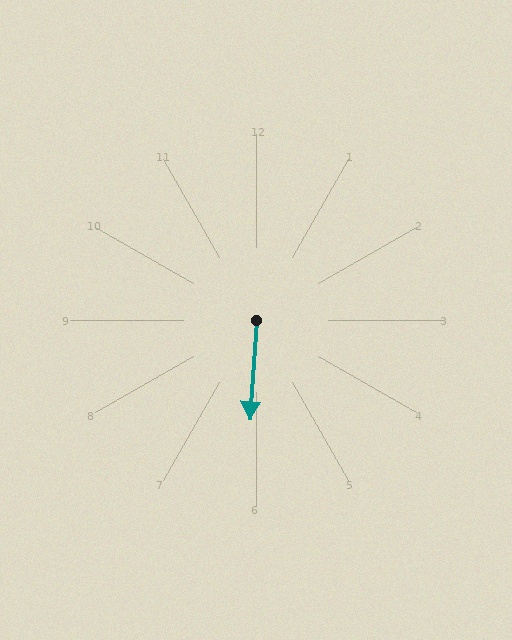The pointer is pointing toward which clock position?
Roughly 6 o'clock.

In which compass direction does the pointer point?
South.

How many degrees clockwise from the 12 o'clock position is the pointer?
Approximately 184 degrees.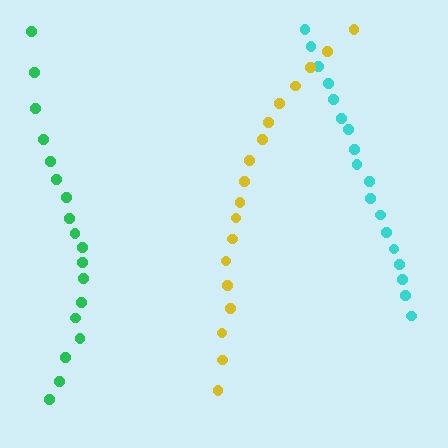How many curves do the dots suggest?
There are 3 distinct paths.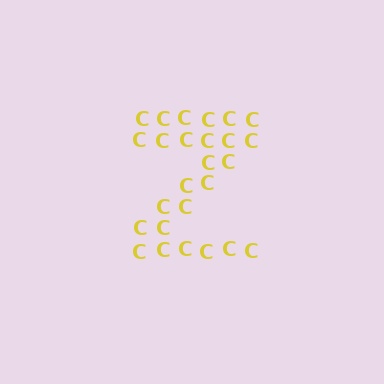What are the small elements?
The small elements are letter C's.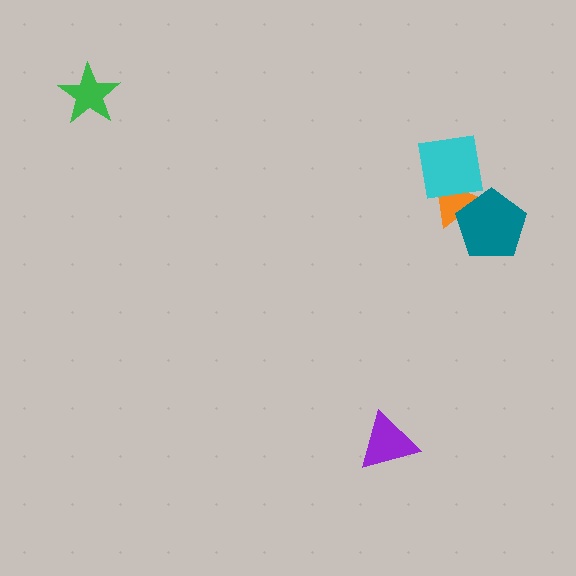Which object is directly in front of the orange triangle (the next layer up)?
The cyan square is directly in front of the orange triangle.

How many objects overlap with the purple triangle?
0 objects overlap with the purple triangle.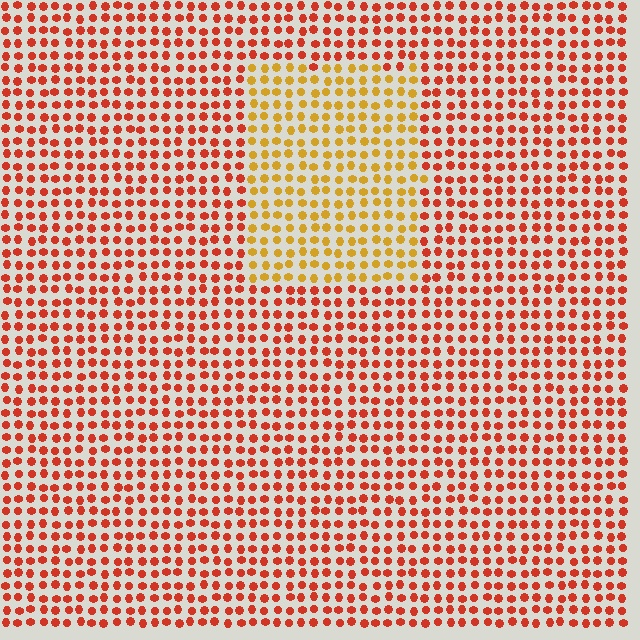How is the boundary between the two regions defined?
The boundary is defined purely by a slight shift in hue (about 38 degrees). Spacing, size, and orientation are identical on both sides.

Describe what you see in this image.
The image is filled with small red elements in a uniform arrangement. A rectangle-shaped region is visible where the elements are tinted to a slightly different hue, forming a subtle color boundary.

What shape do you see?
I see a rectangle.